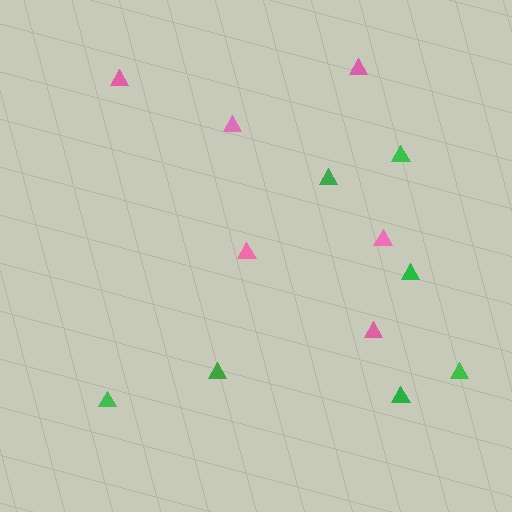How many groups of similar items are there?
There are 2 groups: one group of green triangles (7) and one group of pink triangles (6).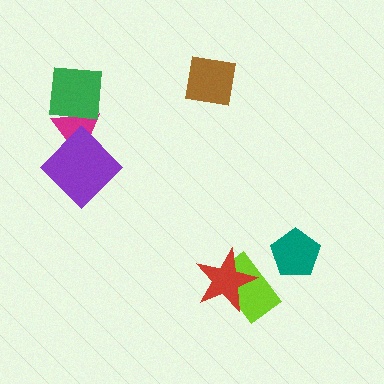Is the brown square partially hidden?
No, no other shape covers it.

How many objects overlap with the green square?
1 object overlaps with the green square.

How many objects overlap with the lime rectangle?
1 object overlaps with the lime rectangle.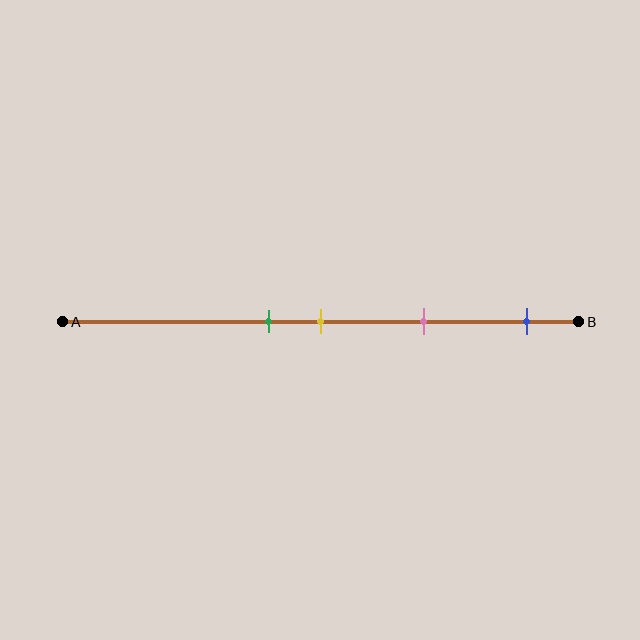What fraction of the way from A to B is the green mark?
The green mark is approximately 40% (0.4) of the way from A to B.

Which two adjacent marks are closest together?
The green and yellow marks are the closest adjacent pair.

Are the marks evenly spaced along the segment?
No, the marks are not evenly spaced.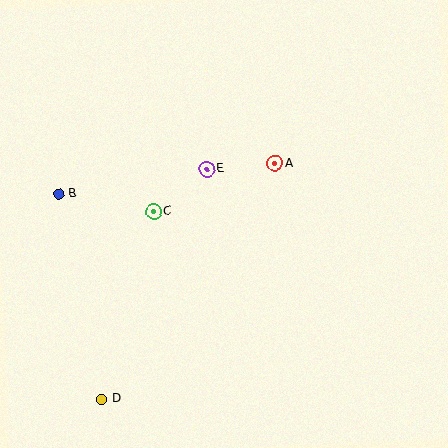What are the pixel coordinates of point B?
Point B is at (59, 194).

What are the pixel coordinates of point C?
Point C is at (154, 212).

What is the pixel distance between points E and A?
The distance between E and A is 68 pixels.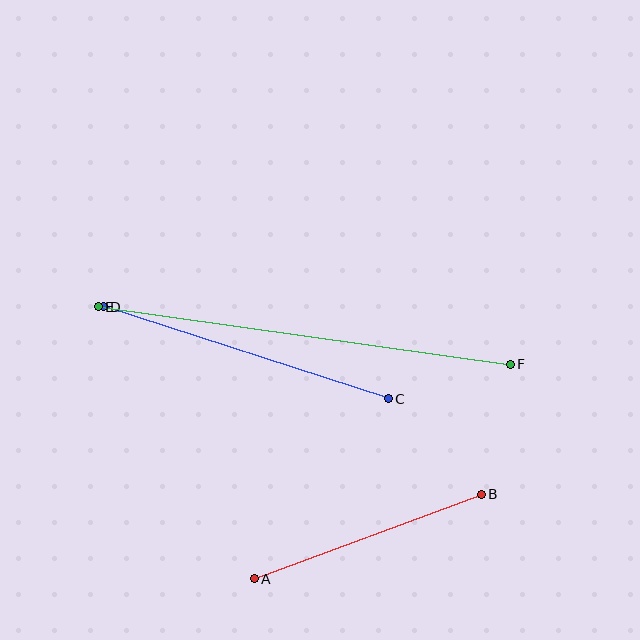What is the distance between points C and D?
The distance is approximately 300 pixels.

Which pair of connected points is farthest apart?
Points E and F are farthest apart.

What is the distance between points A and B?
The distance is approximately 242 pixels.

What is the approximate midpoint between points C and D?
The midpoint is at approximately (246, 353) pixels.